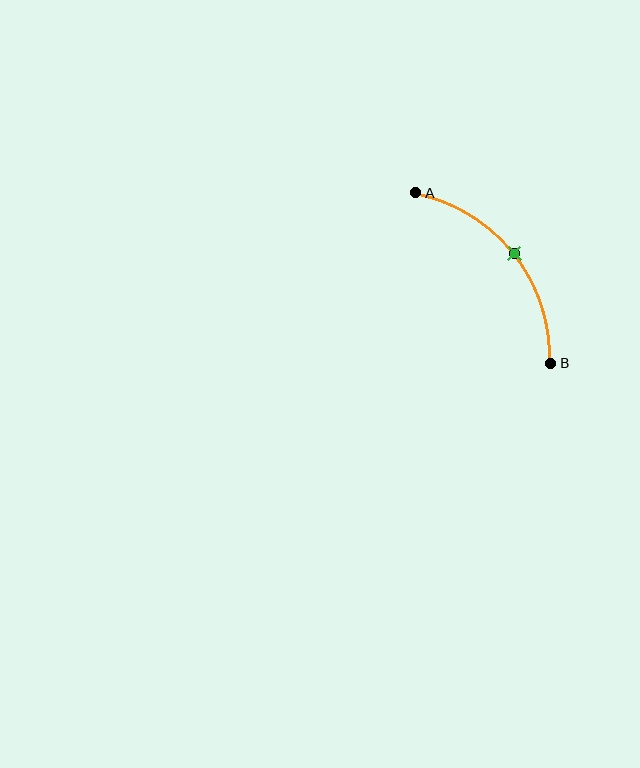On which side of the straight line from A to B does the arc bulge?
The arc bulges above and to the right of the straight line connecting A and B.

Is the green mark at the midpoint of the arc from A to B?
Yes. The green mark lies on the arc at equal arc-length from both A and B — it is the arc midpoint.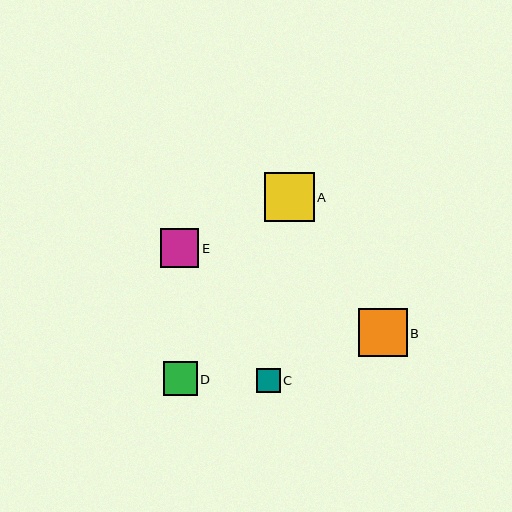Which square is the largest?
Square A is the largest with a size of approximately 50 pixels.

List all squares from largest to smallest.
From largest to smallest: A, B, E, D, C.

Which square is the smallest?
Square C is the smallest with a size of approximately 24 pixels.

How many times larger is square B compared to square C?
Square B is approximately 2.0 times the size of square C.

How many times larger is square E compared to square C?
Square E is approximately 1.6 times the size of square C.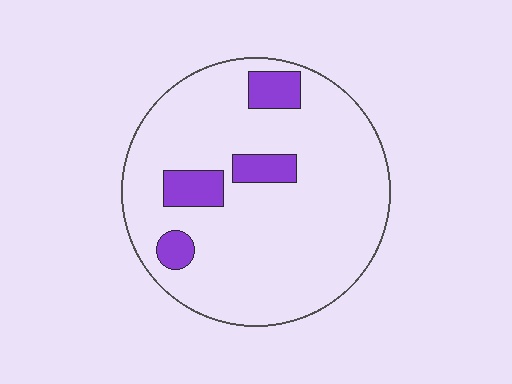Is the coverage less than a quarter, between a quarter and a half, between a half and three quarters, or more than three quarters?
Less than a quarter.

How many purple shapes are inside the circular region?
4.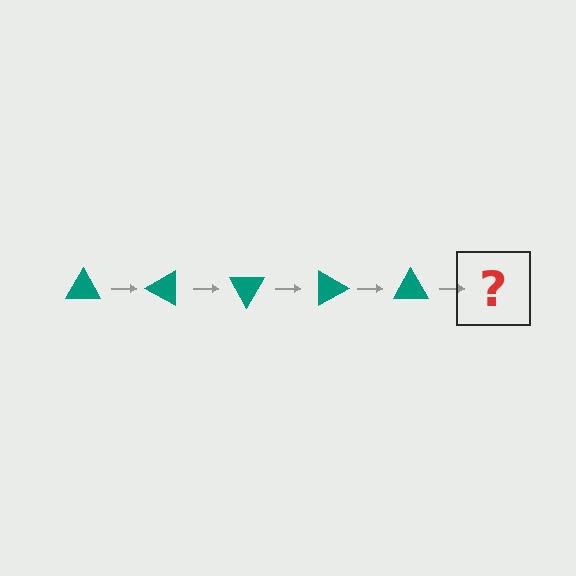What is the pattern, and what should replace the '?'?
The pattern is that the triangle rotates 30 degrees each step. The '?' should be a teal triangle rotated 150 degrees.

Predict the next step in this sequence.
The next step is a teal triangle rotated 150 degrees.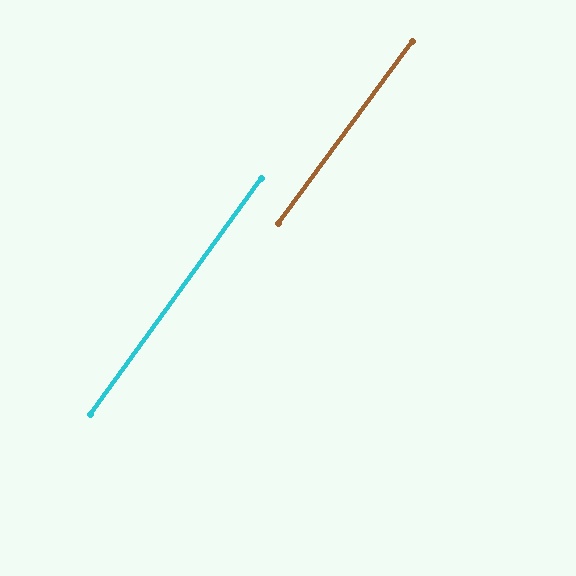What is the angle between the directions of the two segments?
Approximately 1 degree.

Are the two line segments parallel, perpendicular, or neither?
Parallel — their directions differ by only 0.7°.